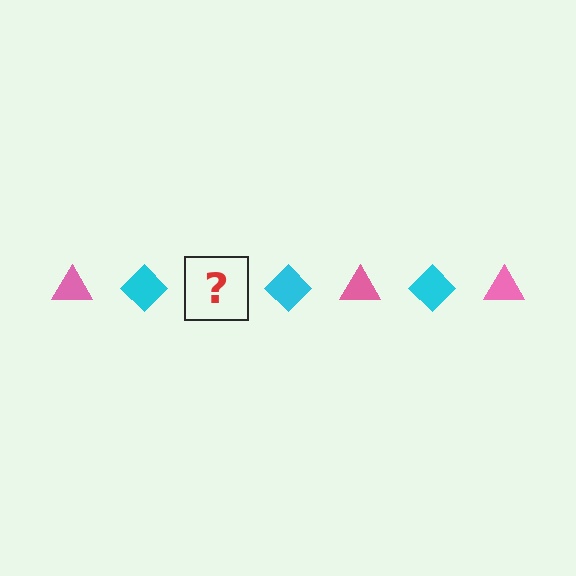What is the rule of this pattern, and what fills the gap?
The rule is that the pattern alternates between pink triangle and cyan diamond. The gap should be filled with a pink triangle.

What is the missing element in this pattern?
The missing element is a pink triangle.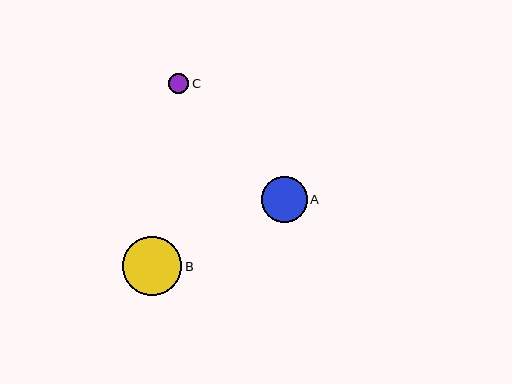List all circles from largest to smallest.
From largest to smallest: B, A, C.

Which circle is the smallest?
Circle C is the smallest with a size of approximately 21 pixels.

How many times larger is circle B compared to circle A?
Circle B is approximately 1.3 times the size of circle A.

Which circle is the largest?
Circle B is the largest with a size of approximately 59 pixels.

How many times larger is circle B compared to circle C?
Circle B is approximately 2.9 times the size of circle C.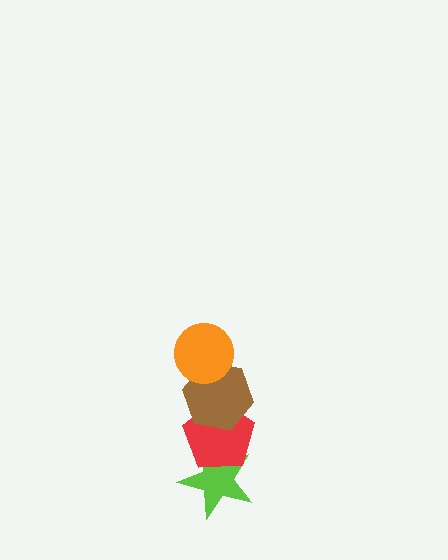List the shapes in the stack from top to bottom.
From top to bottom: the orange circle, the brown hexagon, the red pentagon, the lime star.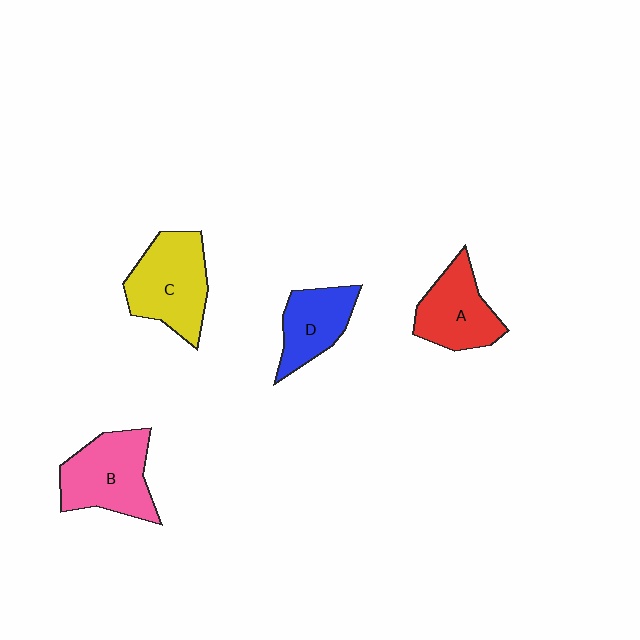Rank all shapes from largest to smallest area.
From largest to smallest: C (yellow), B (pink), A (red), D (blue).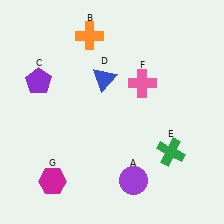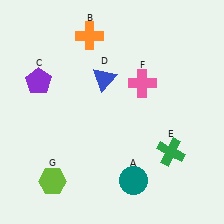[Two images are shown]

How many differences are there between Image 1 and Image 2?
There are 2 differences between the two images.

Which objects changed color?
A changed from purple to teal. G changed from magenta to lime.